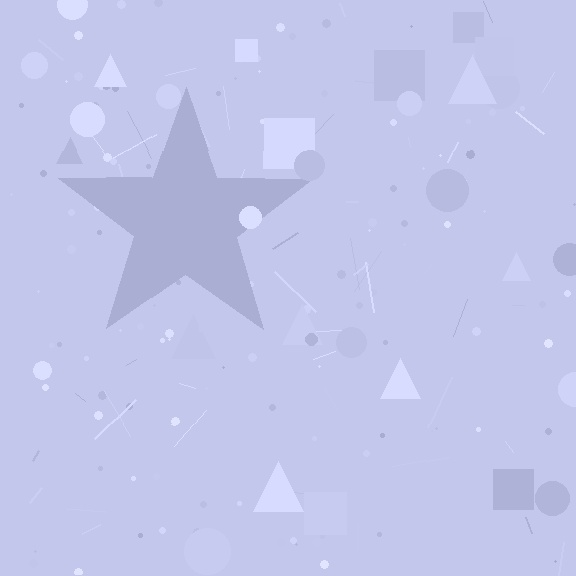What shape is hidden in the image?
A star is hidden in the image.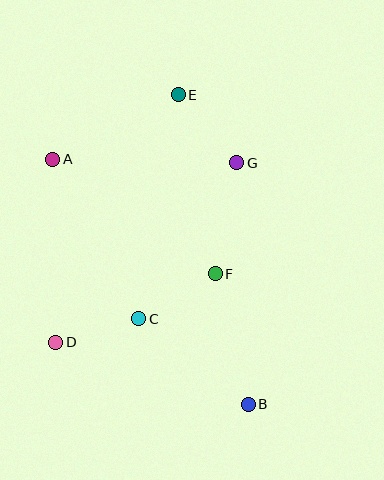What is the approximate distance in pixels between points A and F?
The distance between A and F is approximately 199 pixels.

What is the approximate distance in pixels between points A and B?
The distance between A and B is approximately 313 pixels.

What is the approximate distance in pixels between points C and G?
The distance between C and G is approximately 184 pixels.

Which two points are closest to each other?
Points C and D are closest to each other.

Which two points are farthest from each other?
Points B and E are farthest from each other.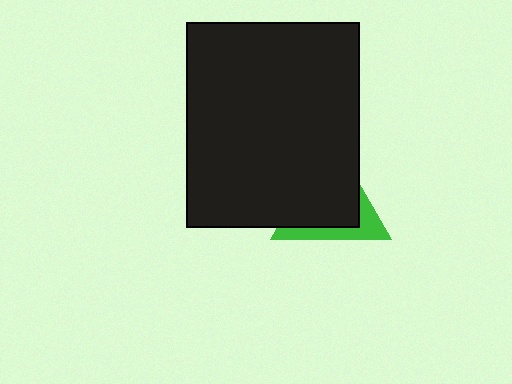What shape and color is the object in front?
The object in front is a black rectangle.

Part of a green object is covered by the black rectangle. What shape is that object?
It is a triangle.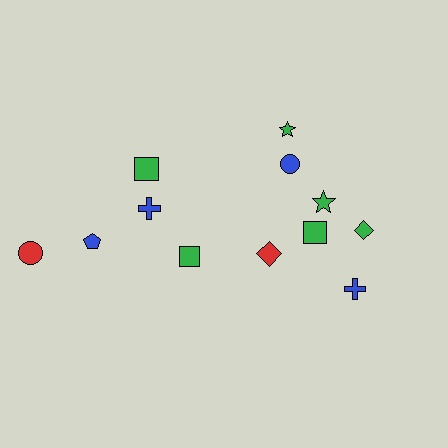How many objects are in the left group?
There are 5 objects.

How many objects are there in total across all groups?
There are 12 objects.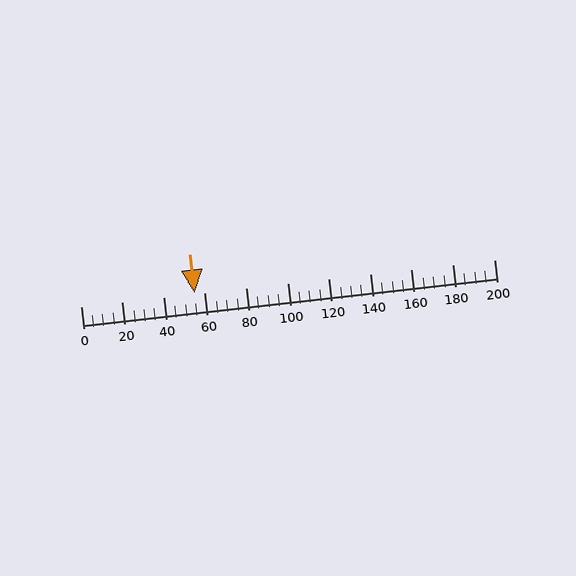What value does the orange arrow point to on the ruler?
The orange arrow points to approximately 55.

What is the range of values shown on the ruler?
The ruler shows values from 0 to 200.